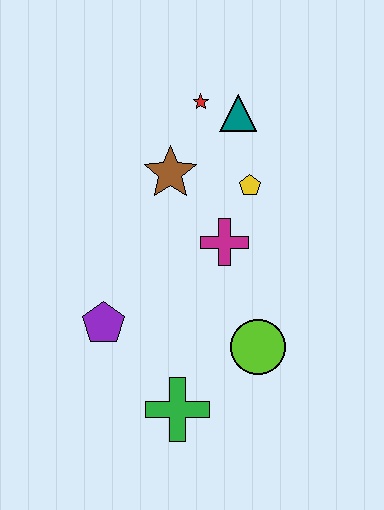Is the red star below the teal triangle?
No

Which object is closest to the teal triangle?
The red star is closest to the teal triangle.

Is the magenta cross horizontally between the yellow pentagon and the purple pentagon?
Yes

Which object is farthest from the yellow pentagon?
The green cross is farthest from the yellow pentagon.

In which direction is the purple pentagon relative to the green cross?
The purple pentagon is above the green cross.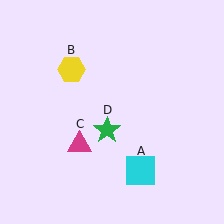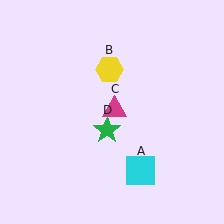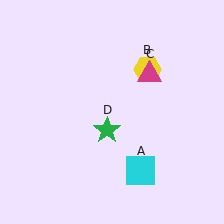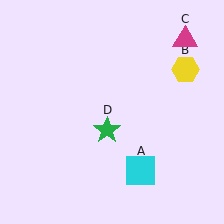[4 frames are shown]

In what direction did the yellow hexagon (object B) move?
The yellow hexagon (object B) moved right.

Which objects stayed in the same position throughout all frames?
Cyan square (object A) and green star (object D) remained stationary.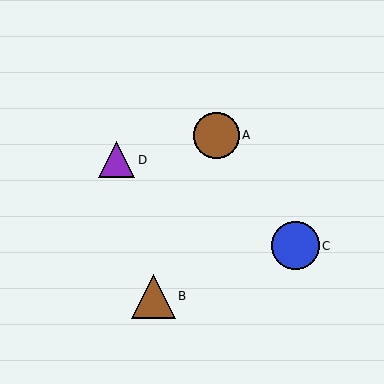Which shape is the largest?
The blue circle (labeled C) is the largest.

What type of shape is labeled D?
Shape D is a purple triangle.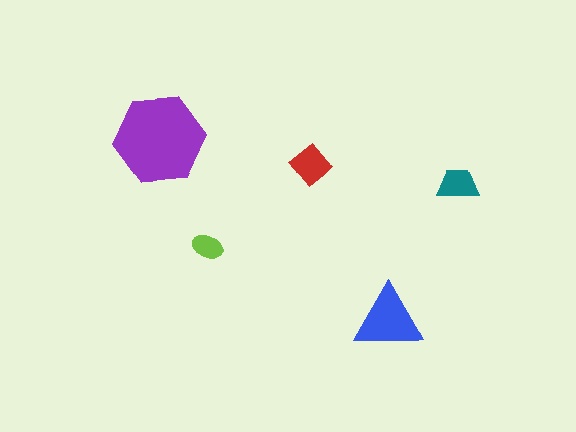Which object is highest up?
The purple hexagon is topmost.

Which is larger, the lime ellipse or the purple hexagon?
The purple hexagon.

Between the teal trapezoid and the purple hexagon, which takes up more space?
The purple hexagon.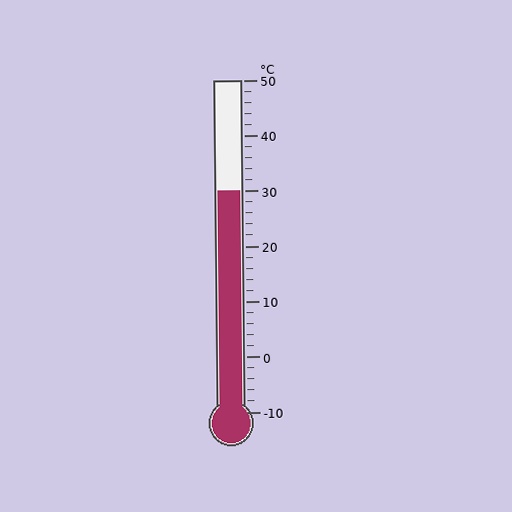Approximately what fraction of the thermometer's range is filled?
The thermometer is filled to approximately 65% of its range.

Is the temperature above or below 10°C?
The temperature is above 10°C.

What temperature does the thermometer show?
The thermometer shows approximately 30°C.